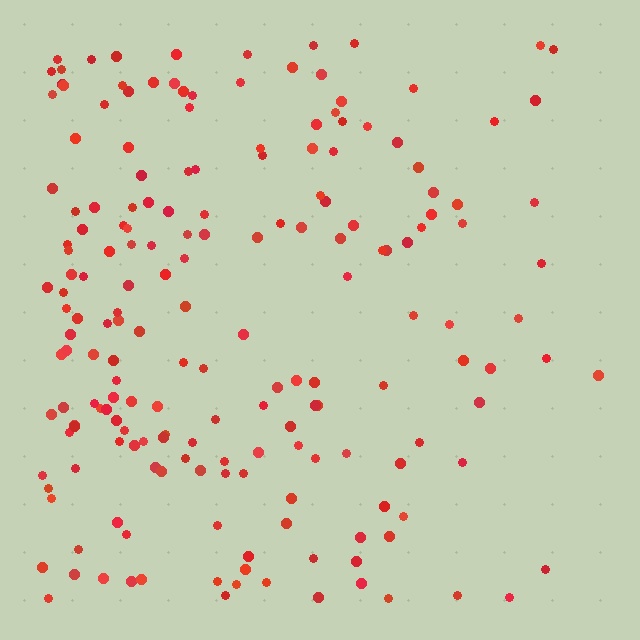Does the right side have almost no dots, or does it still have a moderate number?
Still a moderate number, just noticeably fewer than the left.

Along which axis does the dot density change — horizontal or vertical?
Horizontal.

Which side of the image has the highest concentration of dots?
The left.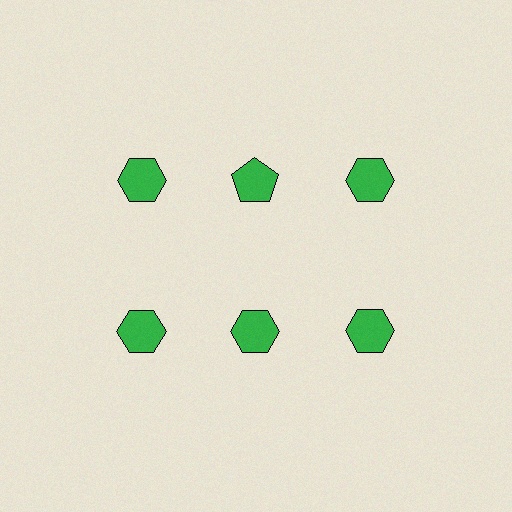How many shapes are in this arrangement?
There are 6 shapes arranged in a grid pattern.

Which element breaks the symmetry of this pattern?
The green pentagon in the top row, second from left column breaks the symmetry. All other shapes are green hexagons.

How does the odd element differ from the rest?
It has a different shape: pentagon instead of hexagon.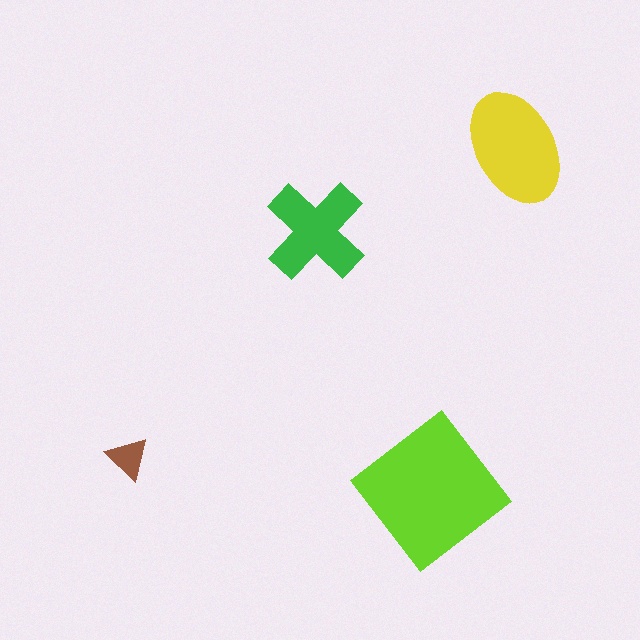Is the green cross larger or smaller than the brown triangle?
Larger.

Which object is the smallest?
The brown triangle.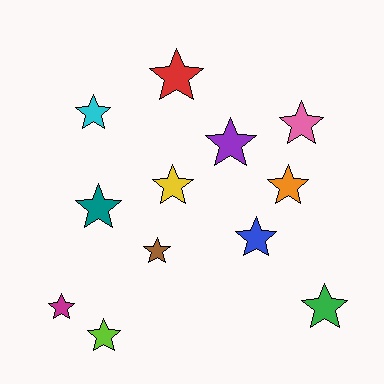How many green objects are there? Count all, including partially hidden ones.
There is 1 green object.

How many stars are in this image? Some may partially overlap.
There are 12 stars.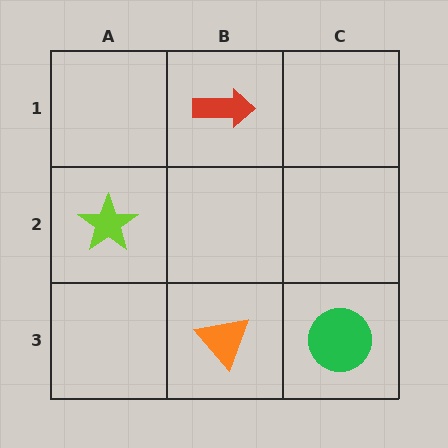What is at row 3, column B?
An orange triangle.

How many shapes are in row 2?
1 shape.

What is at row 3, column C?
A green circle.